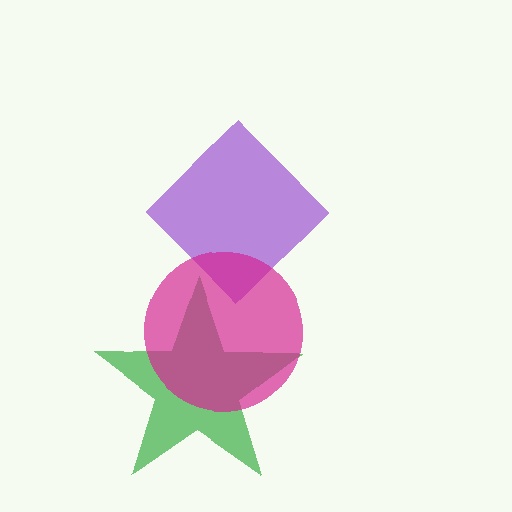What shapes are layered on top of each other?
The layered shapes are: a purple diamond, a green star, a magenta circle.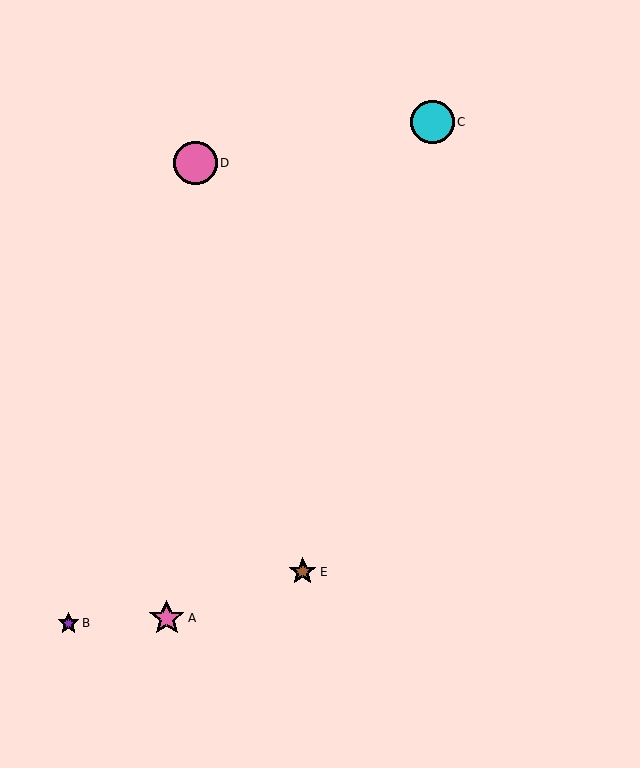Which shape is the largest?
The cyan circle (labeled C) is the largest.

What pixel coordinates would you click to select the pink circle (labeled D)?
Click at (195, 163) to select the pink circle D.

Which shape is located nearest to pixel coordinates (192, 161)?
The pink circle (labeled D) at (195, 163) is nearest to that location.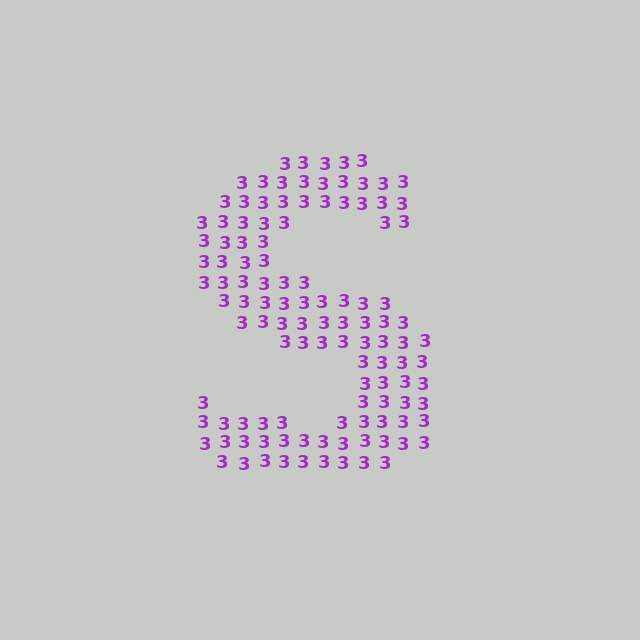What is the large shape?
The large shape is the letter S.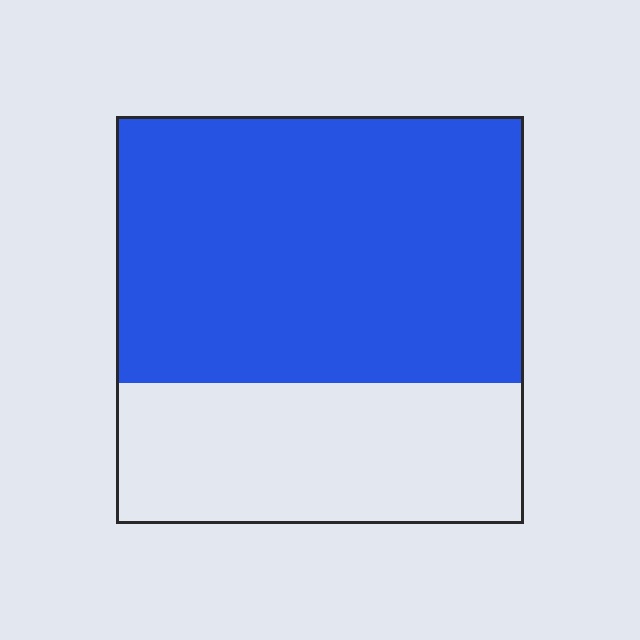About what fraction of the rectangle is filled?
About two thirds (2/3).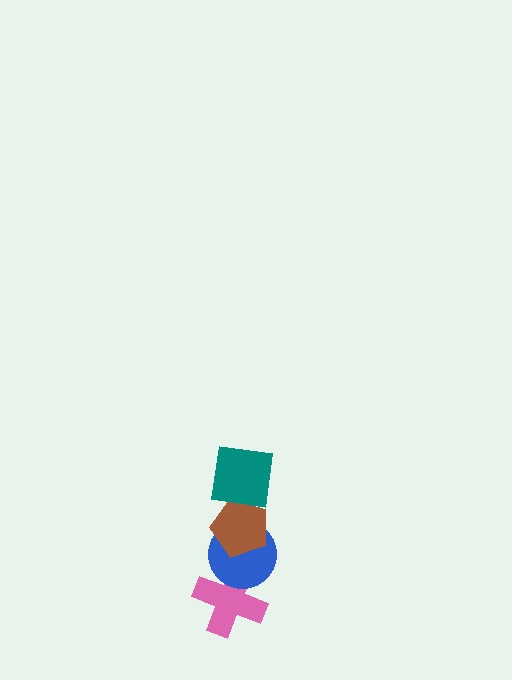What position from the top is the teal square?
The teal square is 1st from the top.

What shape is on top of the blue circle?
The brown pentagon is on top of the blue circle.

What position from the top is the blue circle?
The blue circle is 3rd from the top.